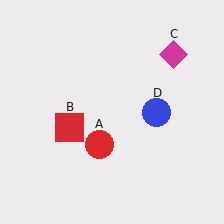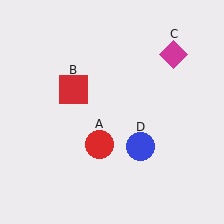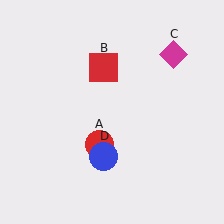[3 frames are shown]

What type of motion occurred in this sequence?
The red square (object B), blue circle (object D) rotated clockwise around the center of the scene.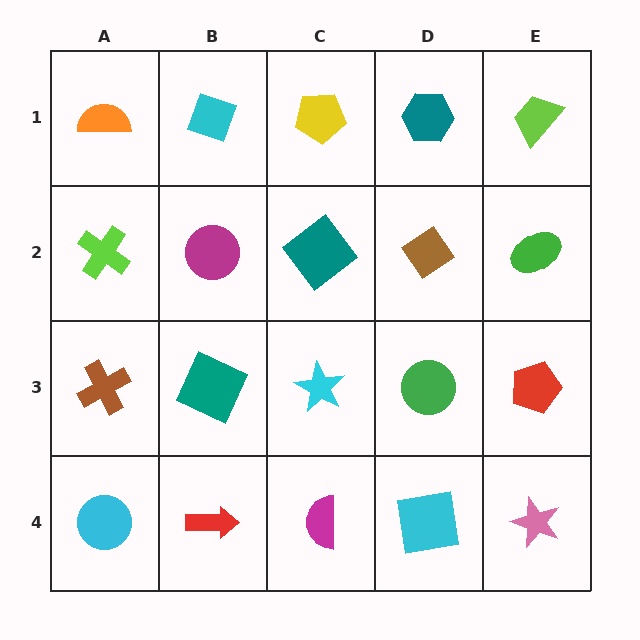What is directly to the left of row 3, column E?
A green circle.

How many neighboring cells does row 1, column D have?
3.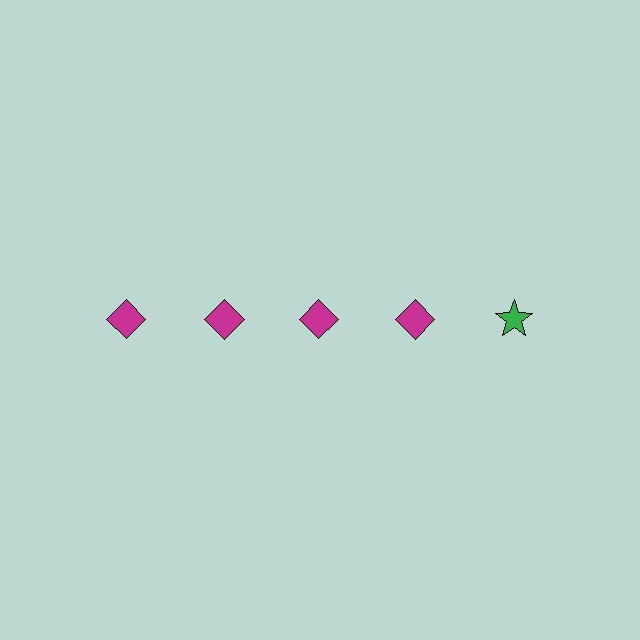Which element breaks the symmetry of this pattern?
The green star in the top row, rightmost column breaks the symmetry. All other shapes are magenta diamonds.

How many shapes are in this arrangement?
There are 5 shapes arranged in a grid pattern.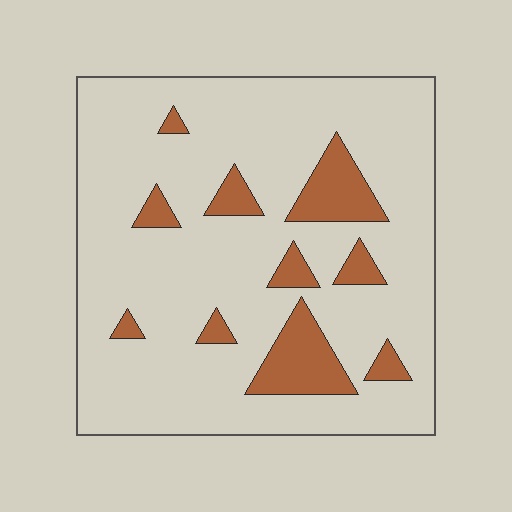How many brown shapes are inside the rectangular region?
10.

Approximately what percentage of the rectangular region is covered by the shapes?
Approximately 15%.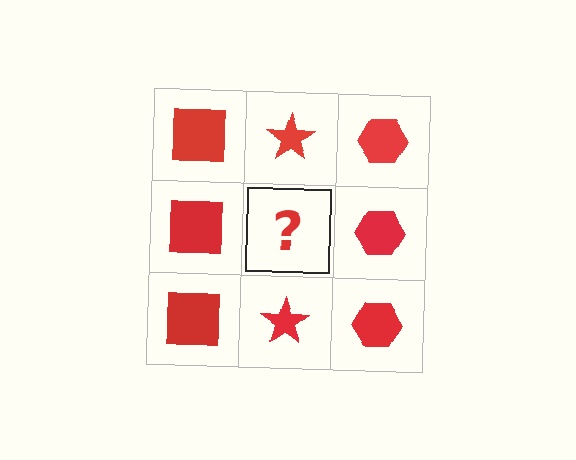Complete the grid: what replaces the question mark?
The question mark should be replaced with a red star.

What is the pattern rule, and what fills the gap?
The rule is that each column has a consistent shape. The gap should be filled with a red star.